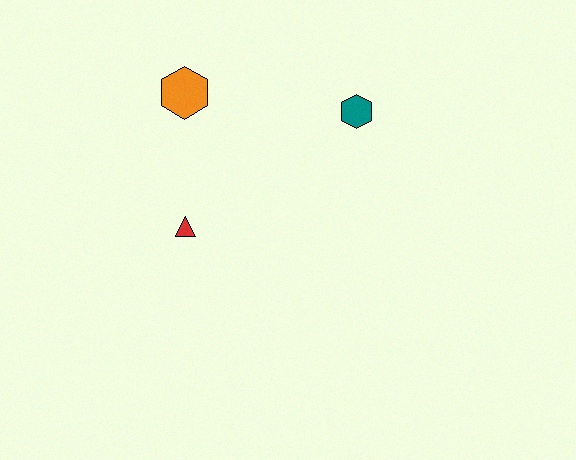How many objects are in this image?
There are 3 objects.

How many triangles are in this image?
There is 1 triangle.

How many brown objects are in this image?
There are no brown objects.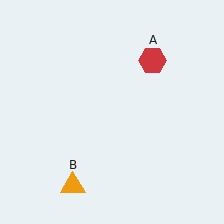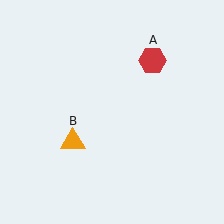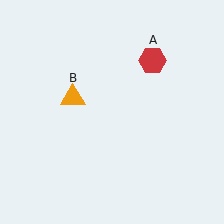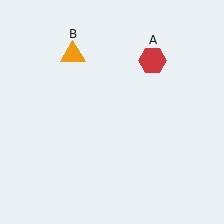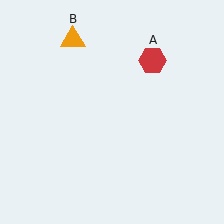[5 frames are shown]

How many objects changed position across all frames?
1 object changed position: orange triangle (object B).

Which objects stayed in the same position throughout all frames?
Red hexagon (object A) remained stationary.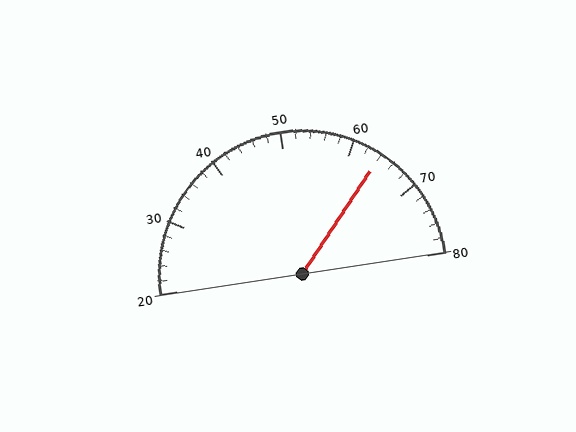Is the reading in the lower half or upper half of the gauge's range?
The reading is in the upper half of the range (20 to 80).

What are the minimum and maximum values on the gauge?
The gauge ranges from 20 to 80.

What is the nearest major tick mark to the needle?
The nearest major tick mark is 60.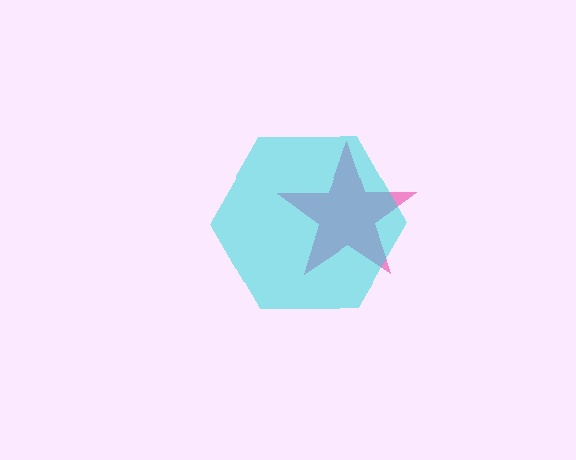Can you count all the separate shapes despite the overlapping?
Yes, there are 2 separate shapes.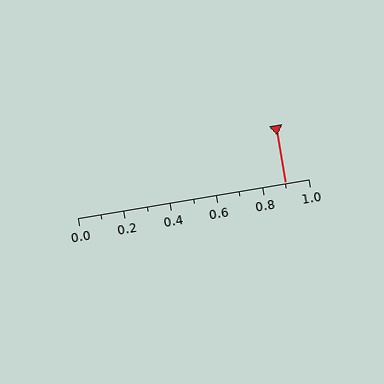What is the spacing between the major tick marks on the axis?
The major ticks are spaced 0.2 apart.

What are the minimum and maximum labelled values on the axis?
The axis runs from 0.0 to 1.0.